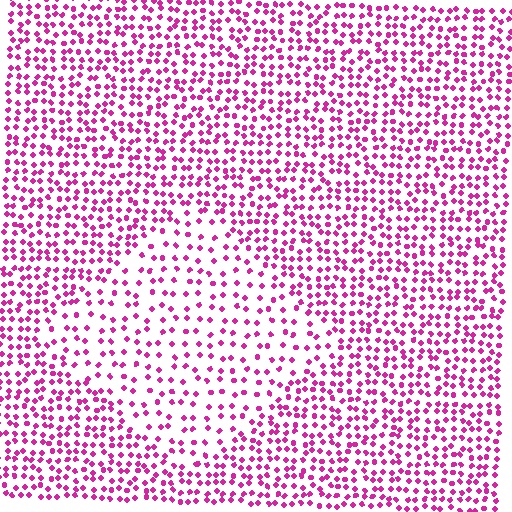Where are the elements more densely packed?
The elements are more densely packed outside the diamond boundary.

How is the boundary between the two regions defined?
The boundary is defined by a change in element density (approximately 1.9x ratio). All elements are the same color, size, and shape.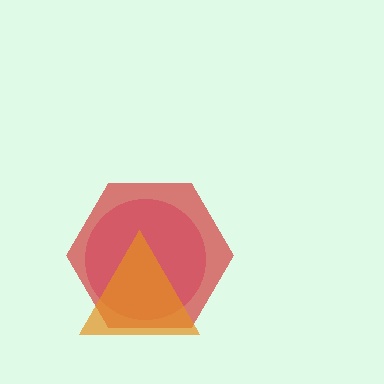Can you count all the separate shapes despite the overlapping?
Yes, there are 3 separate shapes.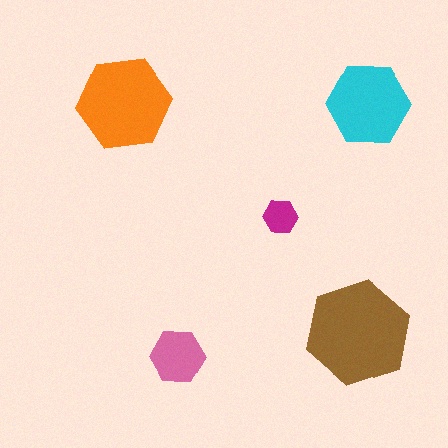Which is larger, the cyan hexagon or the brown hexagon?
The brown one.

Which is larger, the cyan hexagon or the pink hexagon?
The cyan one.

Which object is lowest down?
The pink hexagon is bottommost.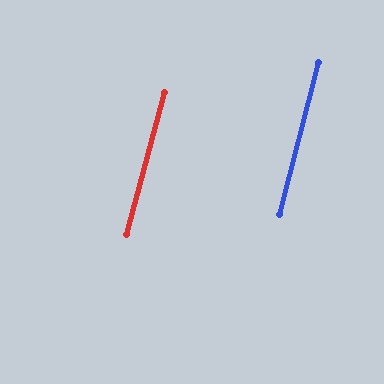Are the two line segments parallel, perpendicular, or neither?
Parallel — their directions differ by only 0.4°.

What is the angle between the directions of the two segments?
Approximately 0 degrees.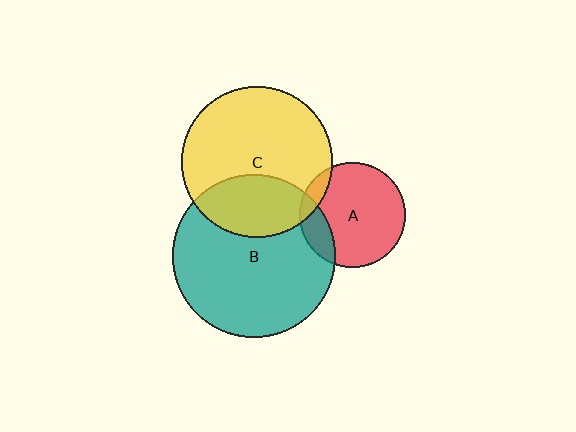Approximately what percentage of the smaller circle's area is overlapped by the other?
Approximately 10%.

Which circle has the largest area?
Circle B (teal).